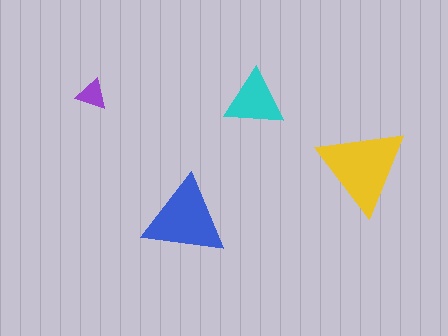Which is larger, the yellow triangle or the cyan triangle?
The yellow one.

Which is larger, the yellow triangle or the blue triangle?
The yellow one.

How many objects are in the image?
There are 4 objects in the image.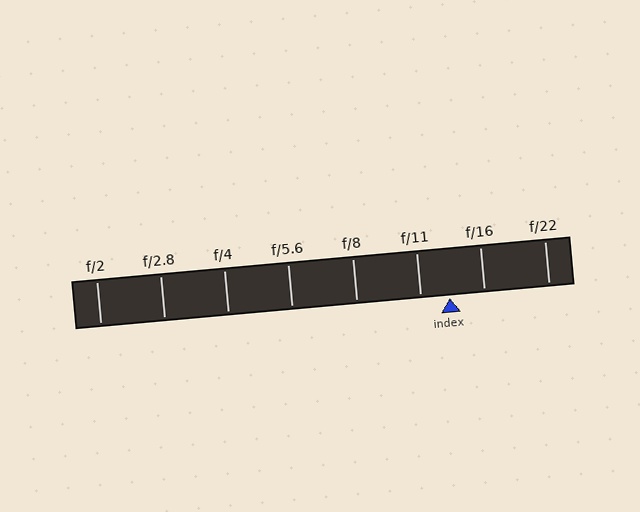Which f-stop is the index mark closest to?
The index mark is closest to f/11.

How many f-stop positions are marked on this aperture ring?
There are 8 f-stop positions marked.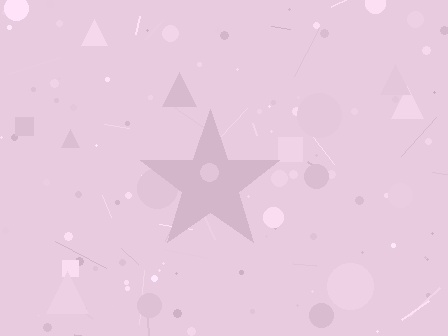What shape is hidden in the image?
A star is hidden in the image.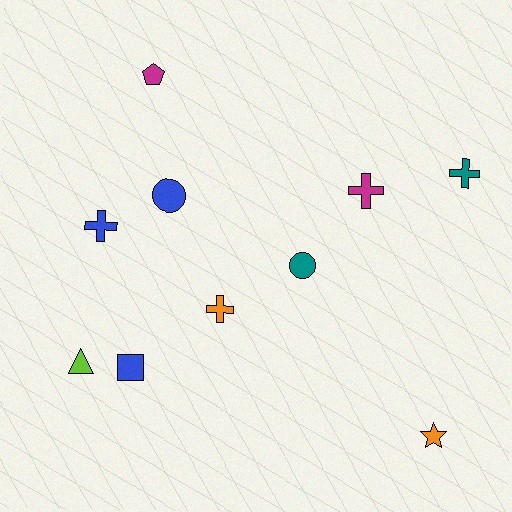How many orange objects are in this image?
There are 2 orange objects.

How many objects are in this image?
There are 10 objects.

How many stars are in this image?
There is 1 star.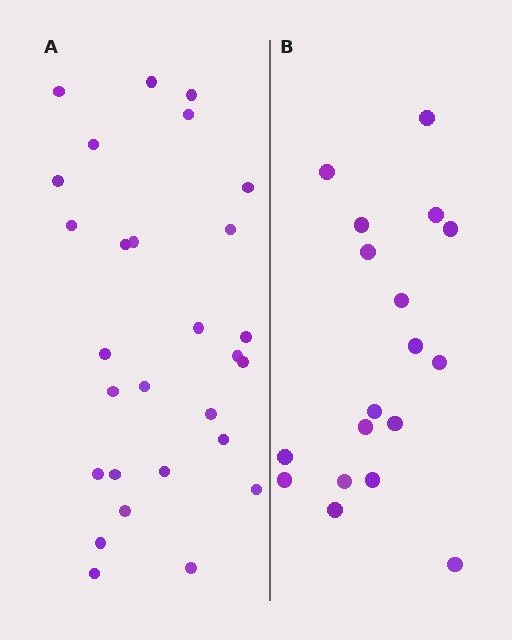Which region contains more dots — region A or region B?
Region A (the left region) has more dots.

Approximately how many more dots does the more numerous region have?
Region A has roughly 10 or so more dots than region B.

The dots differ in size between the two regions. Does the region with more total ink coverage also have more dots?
No. Region B has more total ink coverage because its dots are larger, but region A actually contains more individual dots. Total area can be misleading — the number of items is what matters here.